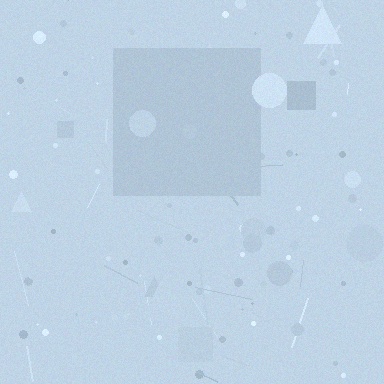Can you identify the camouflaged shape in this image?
The camouflaged shape is a square.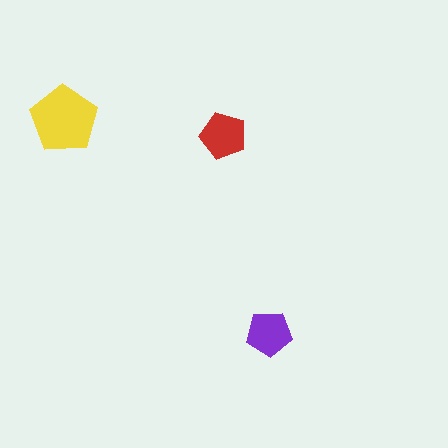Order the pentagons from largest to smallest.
the yellow one, the red one, the purple one.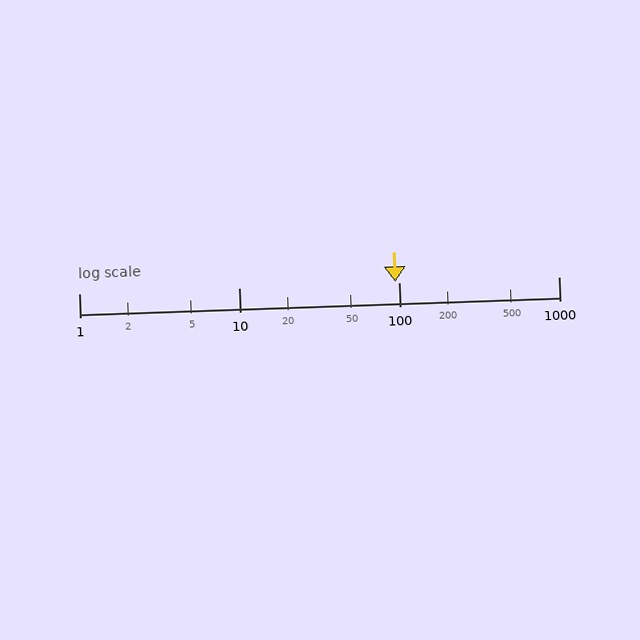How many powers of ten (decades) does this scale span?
The scale spans 3 decades, from 1 to 1000.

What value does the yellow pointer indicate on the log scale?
The pointer indicates approximately 95.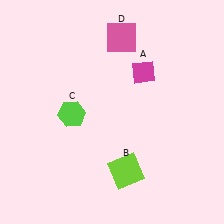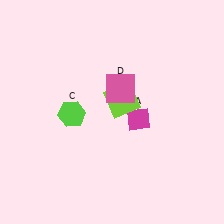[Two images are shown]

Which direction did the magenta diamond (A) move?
The magenta diamond (A) moved down.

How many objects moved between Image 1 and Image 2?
3 objects moved between the two images.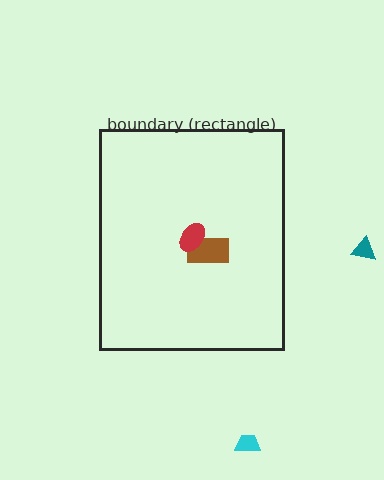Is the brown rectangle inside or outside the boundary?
Inside.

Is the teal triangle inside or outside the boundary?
Outside.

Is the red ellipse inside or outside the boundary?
Inside.